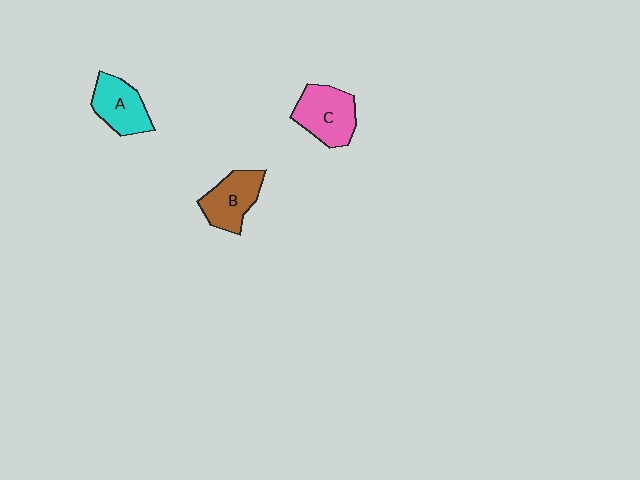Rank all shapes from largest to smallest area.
From largest to smallest: C (pink), B (brown), A (cyan).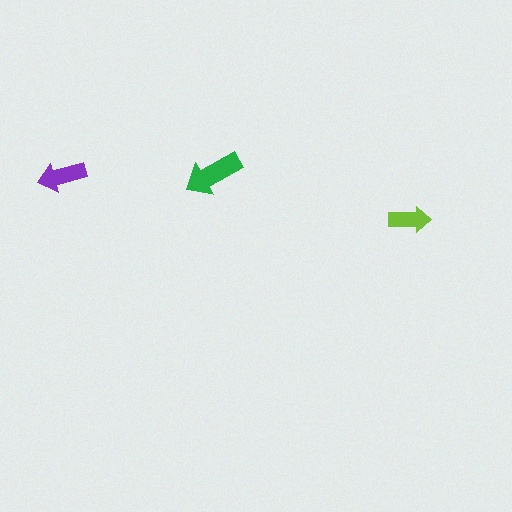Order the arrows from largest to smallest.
the green one, the purple one, the lime one.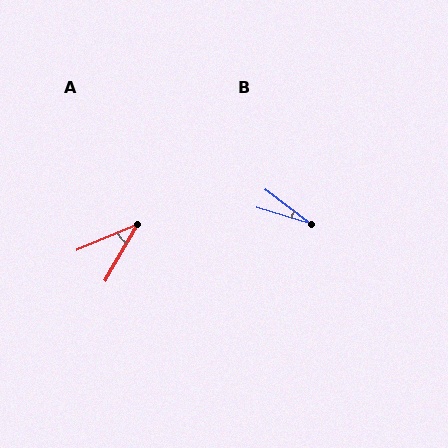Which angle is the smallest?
B, at approximately 21 degrees.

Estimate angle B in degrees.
Approximately 21 degrees.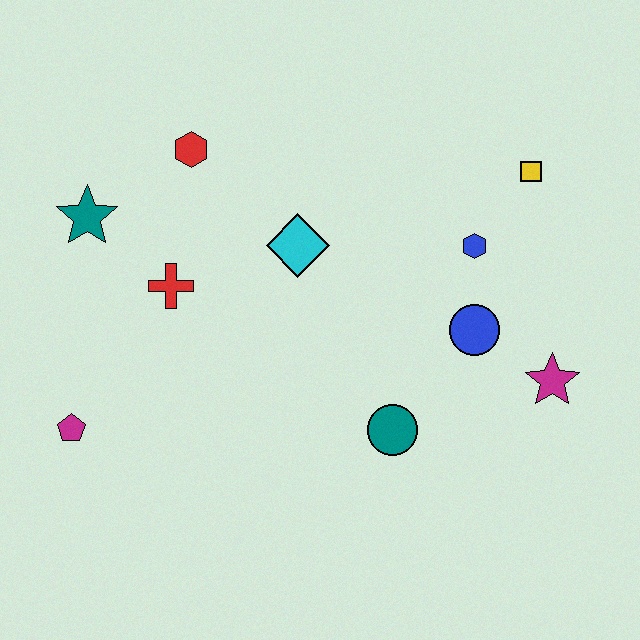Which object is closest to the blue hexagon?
The blue circle is closest to the blue hexagon.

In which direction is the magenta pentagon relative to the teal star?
The magenta pentagon is below the teal star.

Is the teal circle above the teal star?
No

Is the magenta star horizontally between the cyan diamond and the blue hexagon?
No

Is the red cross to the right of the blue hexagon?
No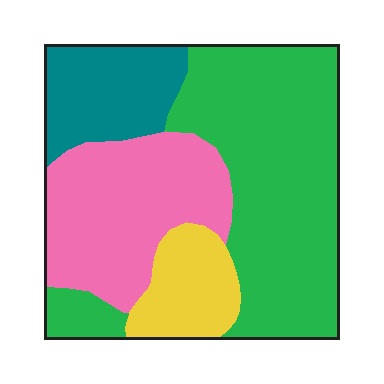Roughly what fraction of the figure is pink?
Pink takes up about one quarter (1/4) of the figure.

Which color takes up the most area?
Green, at roughly 45%.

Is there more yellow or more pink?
Pink.